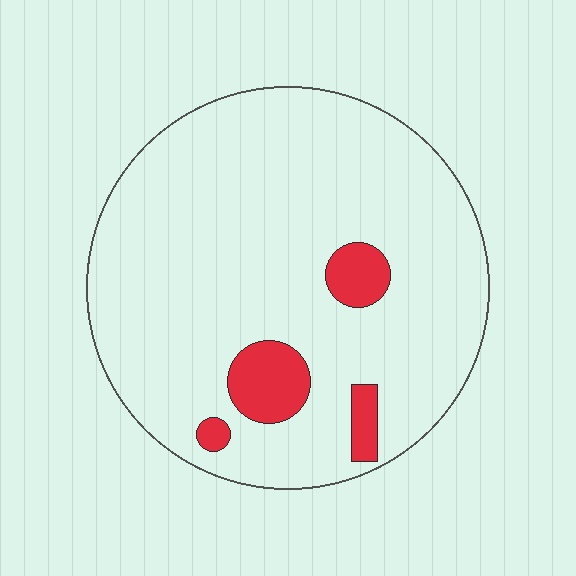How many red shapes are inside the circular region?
4.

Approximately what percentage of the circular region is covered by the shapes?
Approximately 10%.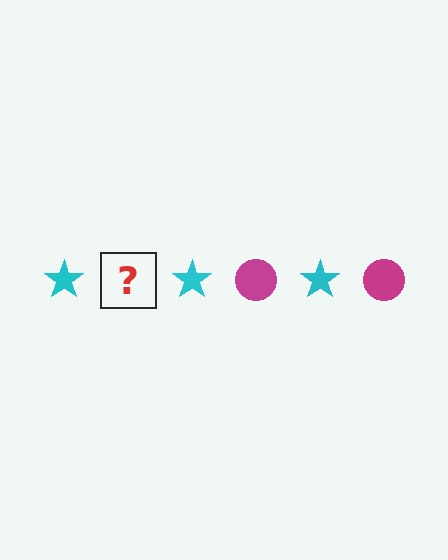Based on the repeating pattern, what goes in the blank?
The blank should be a magenta circle.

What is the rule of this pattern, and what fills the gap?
The rule is that the pattern alternates between cyan star and magenta circle. The gap should be filled with a magenta circle.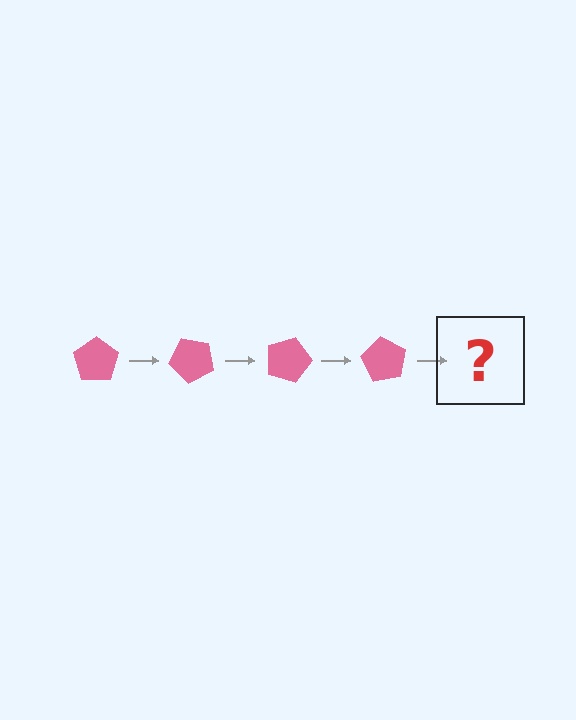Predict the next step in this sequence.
The next step is a pink pentagon rotated 180 degrees.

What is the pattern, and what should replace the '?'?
The pattern is that the pentagon rotates 45 degrees each step. The '?' should be a pink pentagon rotated 180 degrees.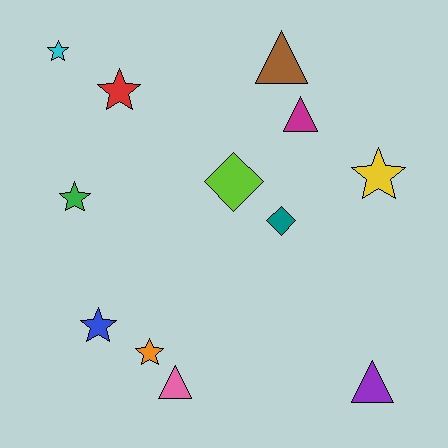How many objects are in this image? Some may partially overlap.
There are 12 objects.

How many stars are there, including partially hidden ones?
There are 6 stars.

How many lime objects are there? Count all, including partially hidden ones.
There is 1 lime object.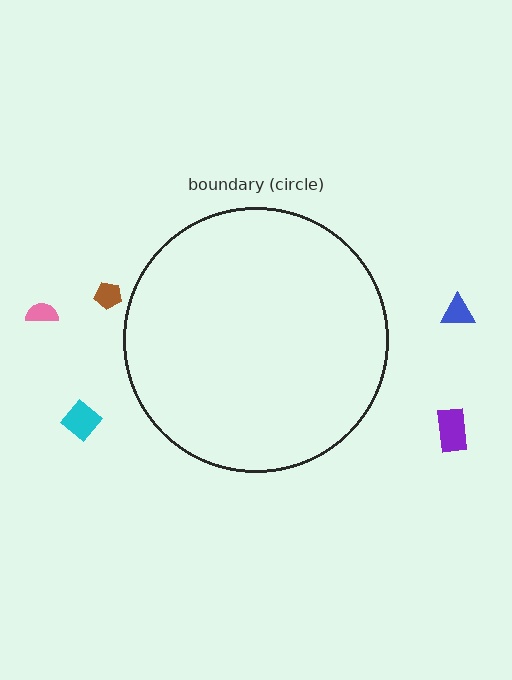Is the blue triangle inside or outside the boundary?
Outside.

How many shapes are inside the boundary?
0 inside, 5 outside.